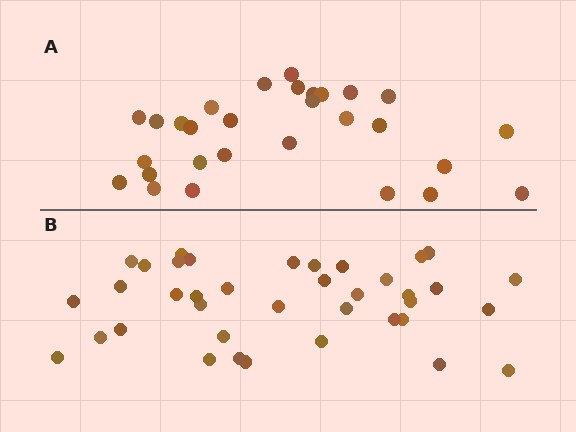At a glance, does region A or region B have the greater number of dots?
Region B (the bottom region) has more dots.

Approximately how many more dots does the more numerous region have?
Region B has roughly 8 or so more dots than region A.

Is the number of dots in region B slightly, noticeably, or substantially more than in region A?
Region B has noticeably more, but not dramatically so. The ratio is roughly 1.3 to 1.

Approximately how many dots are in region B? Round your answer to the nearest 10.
About 40 dots. (The exact count is 38, which rounds to 40.)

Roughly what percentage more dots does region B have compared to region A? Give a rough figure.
About 30% more.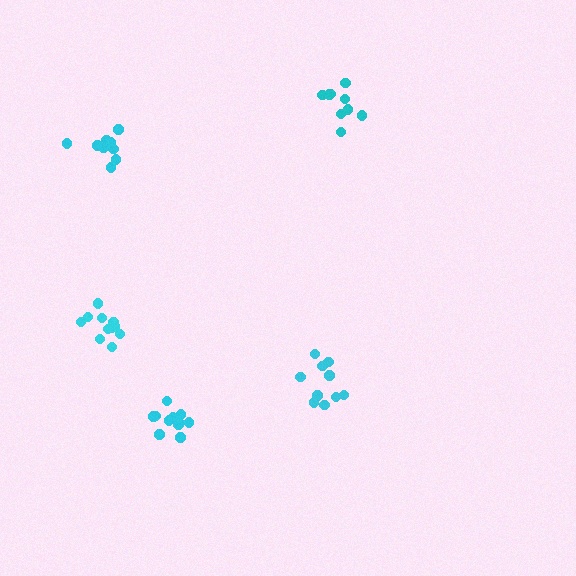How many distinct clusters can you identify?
There are 5 distinct clusters.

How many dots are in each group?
Group 1: 10 dots, Group 2: 10 dots, Group 3: 11 dots, Group 4: 10 dots, Group 5: 14 dots (55 total).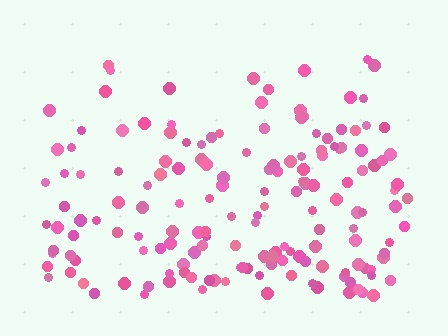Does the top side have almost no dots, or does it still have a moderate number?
Still a moderate number, just noticeably fewer than the bottom.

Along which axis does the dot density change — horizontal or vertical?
Vertical.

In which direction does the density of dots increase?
From top to bottom, with the bottom side densest.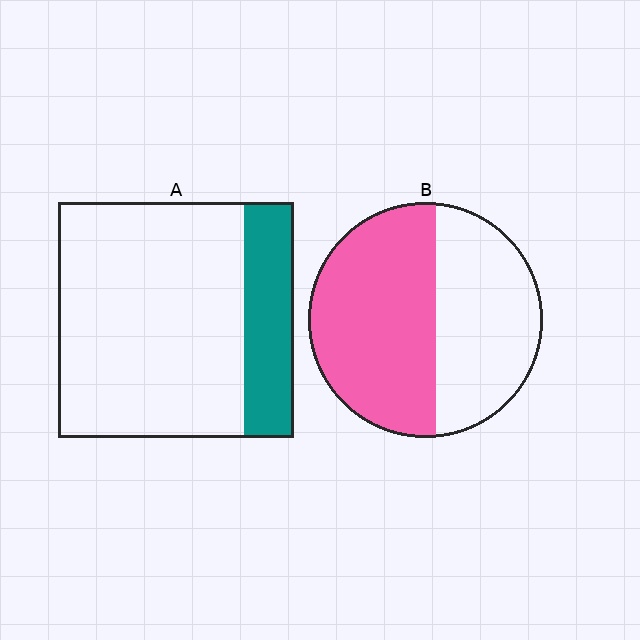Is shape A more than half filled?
No.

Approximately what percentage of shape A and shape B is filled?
A is approximately 20% and B is approximately 55%.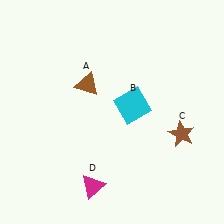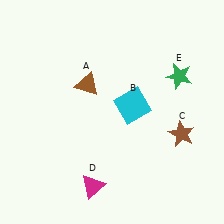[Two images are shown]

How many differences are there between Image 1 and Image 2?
There is 1 difference between the two images.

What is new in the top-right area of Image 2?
A green star (E) was added in the top-right area of Image 2.